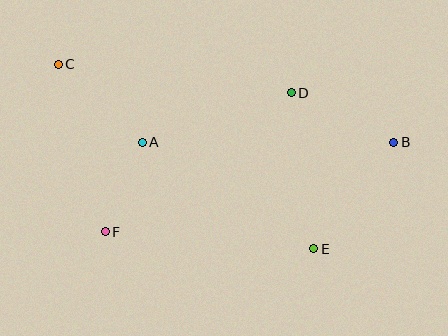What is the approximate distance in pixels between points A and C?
The distance between A and C is approximately 115 pixels.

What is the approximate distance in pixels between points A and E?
The distance between A and E is approximately 202 pixels.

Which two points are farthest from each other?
Points B and C are farthest from each other.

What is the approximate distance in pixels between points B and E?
The distance between B and E is approximately 133 pixels.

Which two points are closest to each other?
Points A and F are closest to each other.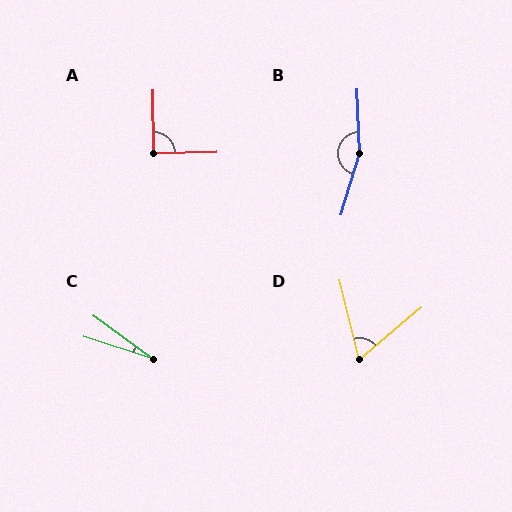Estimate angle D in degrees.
Approximately 63 degrees.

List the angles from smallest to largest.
C (18°), D (63°), A (89°), B (161°).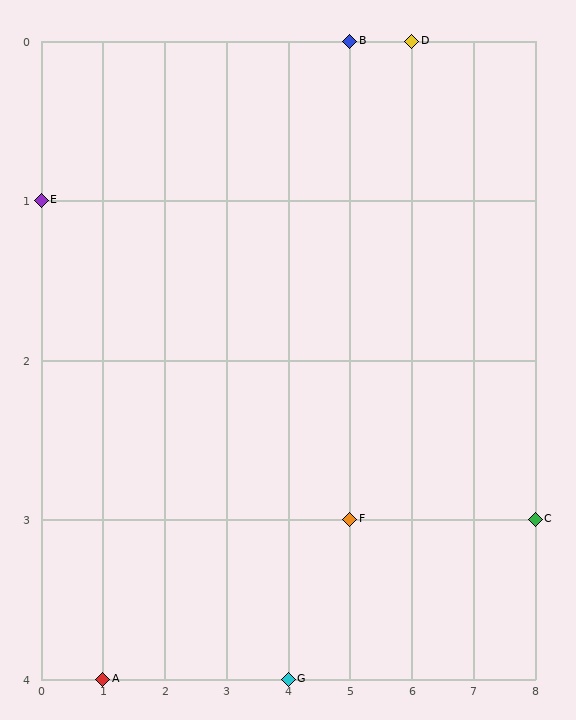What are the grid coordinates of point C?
Point C is at grid coordinates (8, 3).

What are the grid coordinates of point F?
Point F is at grid coordinates (5, 3).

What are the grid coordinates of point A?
Point A is at grid coordinates (1, 4).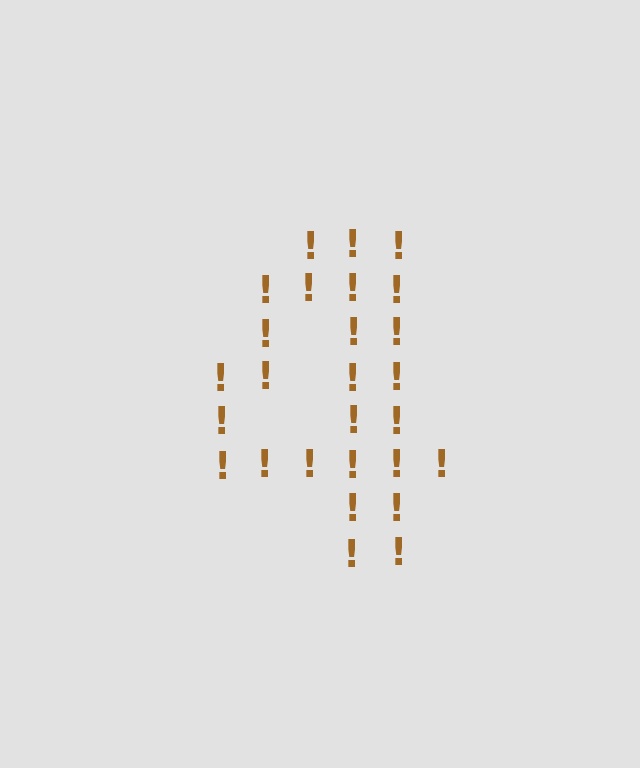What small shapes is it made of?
It is made of small exclamation marks.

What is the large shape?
The large shape is the digit 4.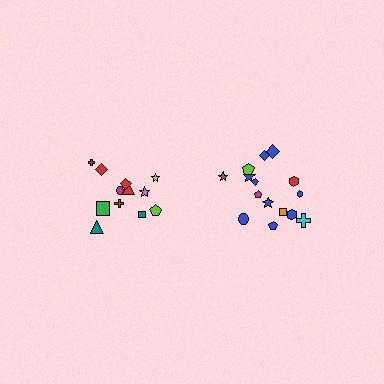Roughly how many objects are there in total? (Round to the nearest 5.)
Roughly 25 objects in total.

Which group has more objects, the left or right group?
The right group.